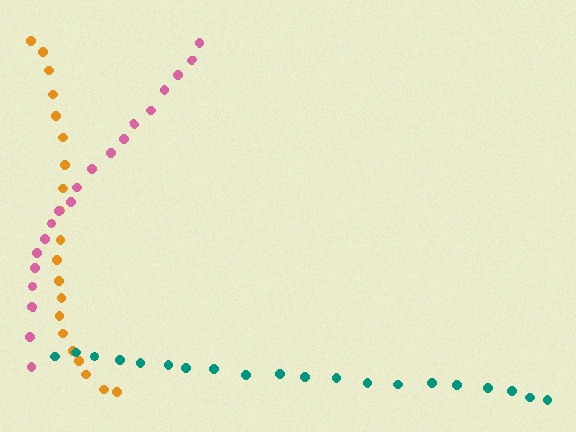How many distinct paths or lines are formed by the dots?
There are 3 distinct paths.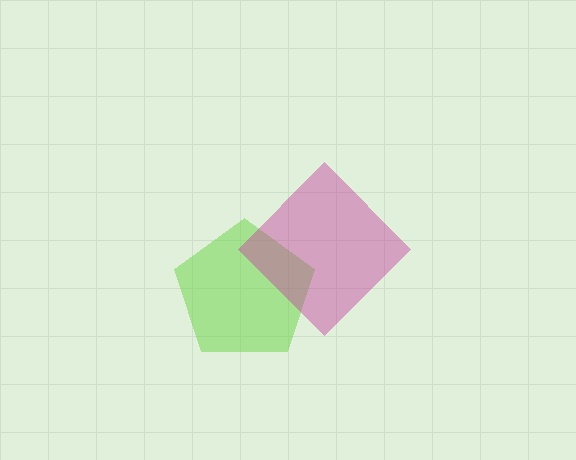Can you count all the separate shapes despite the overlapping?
Yes, there are 2 separate shapes.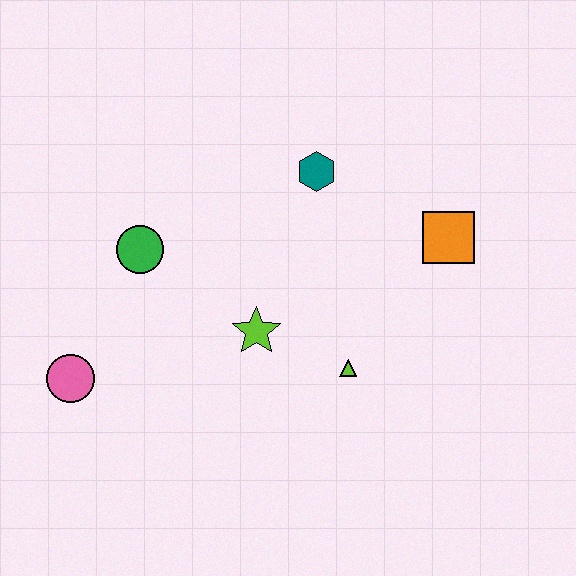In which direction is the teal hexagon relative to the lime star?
The teal hexagon is above the lime star.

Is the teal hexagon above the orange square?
Yes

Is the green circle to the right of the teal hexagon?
No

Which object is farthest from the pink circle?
The orange square is farthest from the pink circle.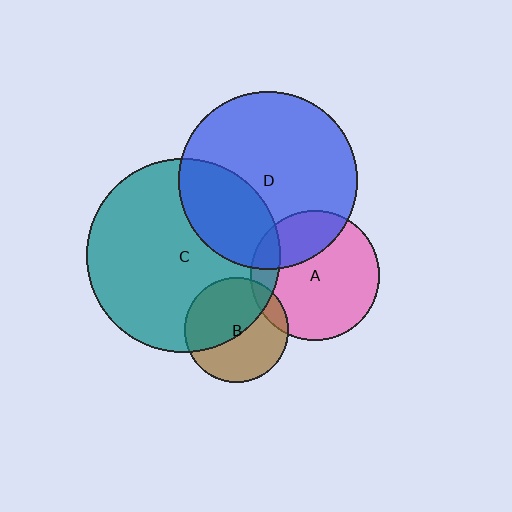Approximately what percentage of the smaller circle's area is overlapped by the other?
Approximately 25%.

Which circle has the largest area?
Circle C (teal).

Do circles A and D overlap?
Yes.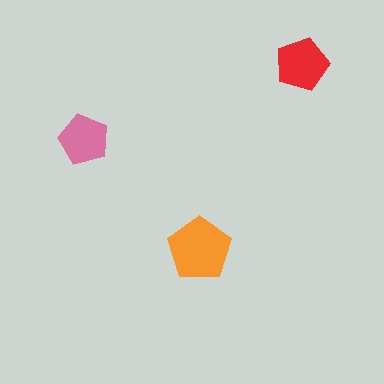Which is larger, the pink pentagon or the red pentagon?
The red one.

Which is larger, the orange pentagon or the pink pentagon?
The orange one.